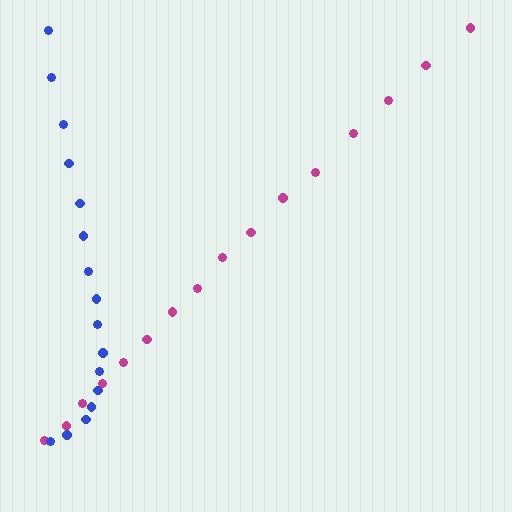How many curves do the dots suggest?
There are 2 distinct paths.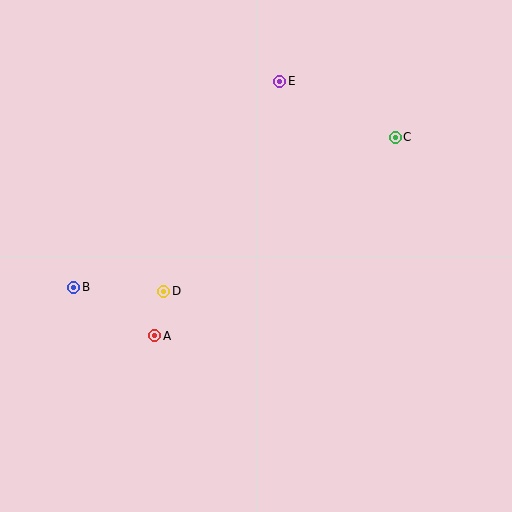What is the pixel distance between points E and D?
The distance between E and D is 240 pixels.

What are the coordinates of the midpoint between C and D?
The midpoint between C and D is at (279, 214).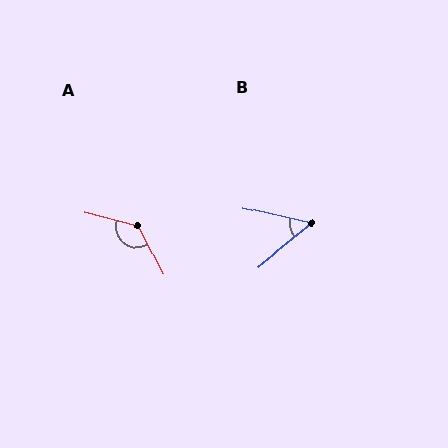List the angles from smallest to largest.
B (52°), A (132°).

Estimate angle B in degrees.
Approximately 52 degrees.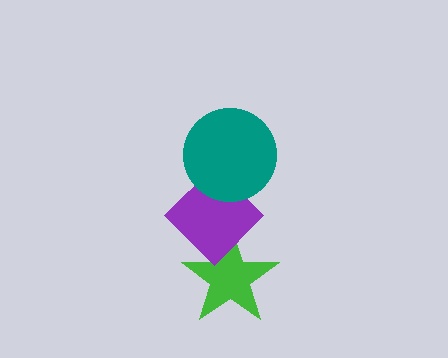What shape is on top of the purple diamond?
The teal circle is on top of the purple diamond.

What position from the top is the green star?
The green star is 3rd from the top.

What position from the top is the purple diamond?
The purple diamond is 2nd from the top.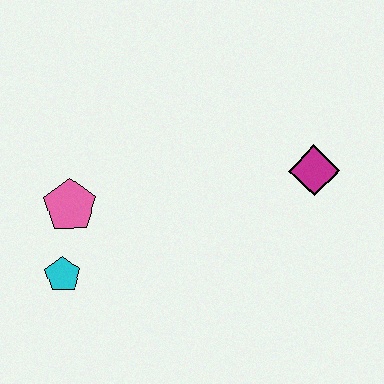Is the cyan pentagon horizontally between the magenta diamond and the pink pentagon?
No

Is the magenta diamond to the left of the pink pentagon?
No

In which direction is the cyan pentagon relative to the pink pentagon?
The cyan pentagon is below the pink pentagon.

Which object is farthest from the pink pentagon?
The magenta diamond is farthest from the pink pentagon.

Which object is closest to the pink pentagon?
The cyan pentagon is closest to the pink pentagon.